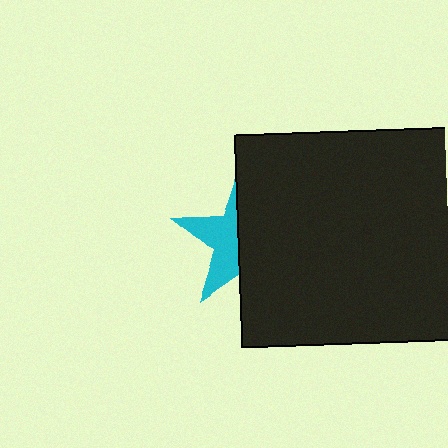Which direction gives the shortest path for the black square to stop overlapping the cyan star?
Moving right gives the shortest separation.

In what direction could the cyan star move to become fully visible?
The cyan star could move left. That would shift it out from behind the black square entirely.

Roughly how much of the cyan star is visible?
A small part of it is visible (roughly 43%).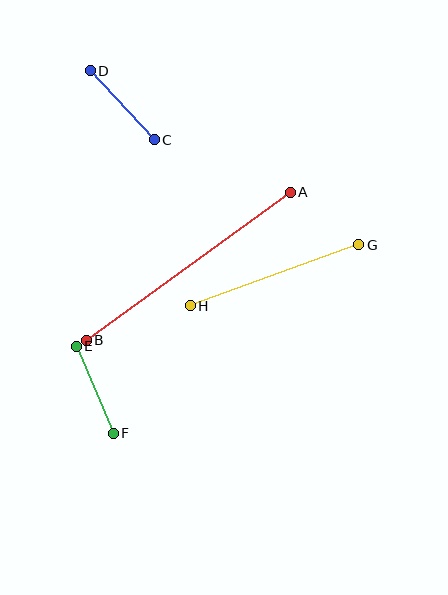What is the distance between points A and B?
The distance is approximately 252 pixels.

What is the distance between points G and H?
The distance is approximately 179 pixels.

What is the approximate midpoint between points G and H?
The midpoint is at approximately (275, 275) pixels.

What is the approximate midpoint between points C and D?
The midpoint is at approximately (122, 105) pixels.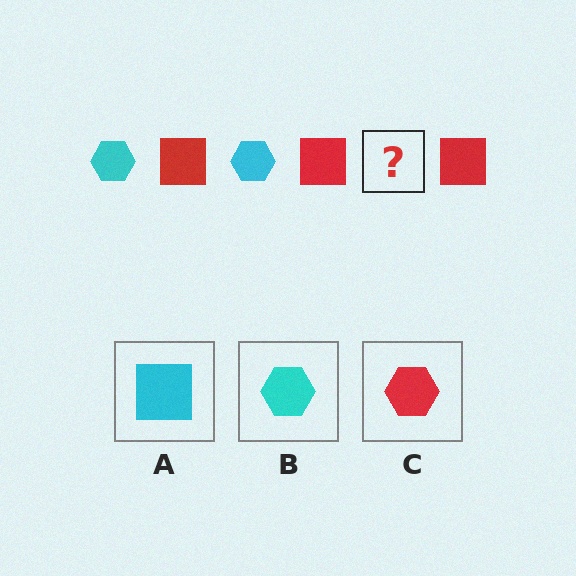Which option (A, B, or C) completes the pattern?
B.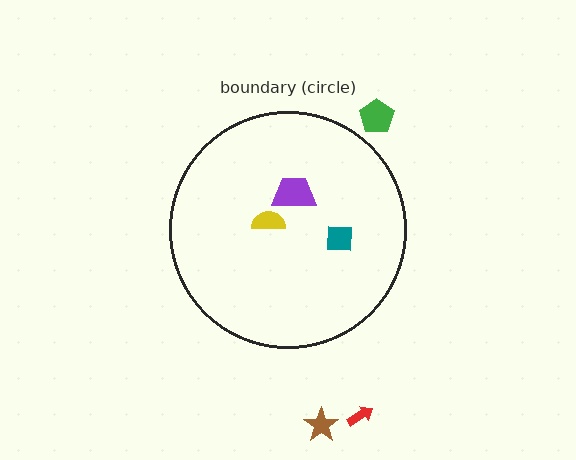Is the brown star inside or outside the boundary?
Outside.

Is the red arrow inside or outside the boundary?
Outside.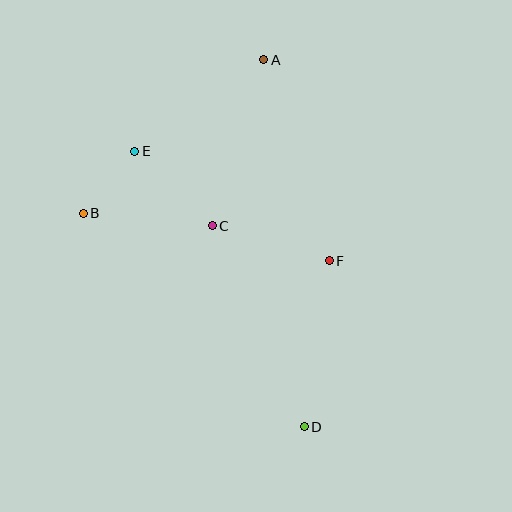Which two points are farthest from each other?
Points A and D are farthest from each other.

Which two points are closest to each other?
Points B and E are closest to each other.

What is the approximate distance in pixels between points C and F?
The distance between C and F is approximately 122 pixels.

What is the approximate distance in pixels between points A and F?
The distance between A and F is approximately 211 pixels.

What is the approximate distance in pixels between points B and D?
The distance between B and D is approximately 307 pixels.